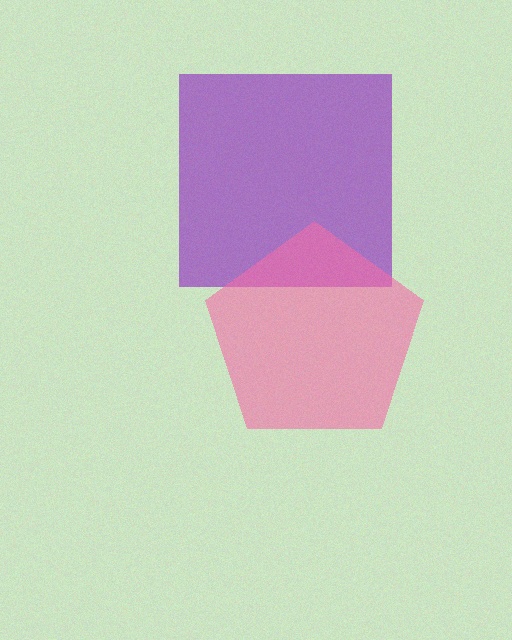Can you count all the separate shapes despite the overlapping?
Yes, there are 2 separate shapes.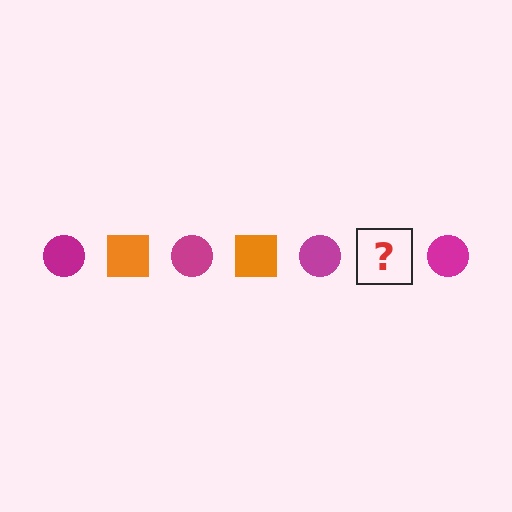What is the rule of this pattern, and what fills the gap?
The rule is that the pattern alternates between magenta circle and orange square. The gap should be filled with an orange square.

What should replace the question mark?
The question mark should be replaced with an orange square.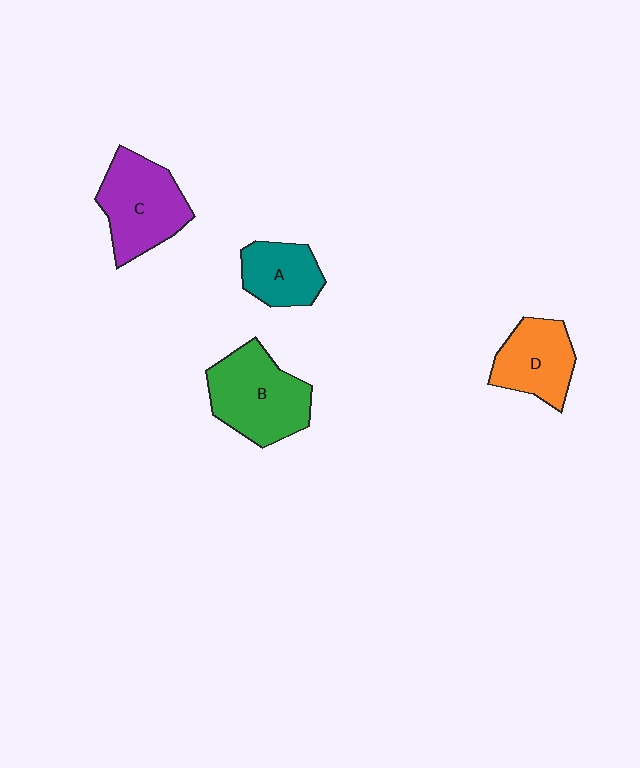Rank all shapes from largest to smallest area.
From largest to smallest: B (green), C (purple), D (orange), A (teal).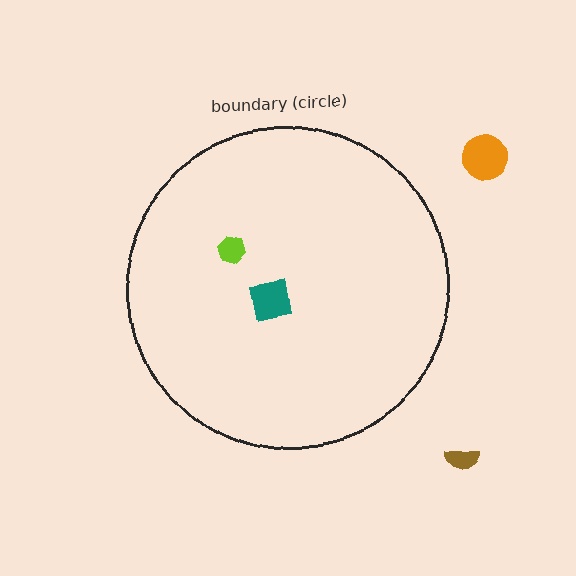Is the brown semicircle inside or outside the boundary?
Outside.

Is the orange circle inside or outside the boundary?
Outside.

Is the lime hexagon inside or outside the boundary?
Inside.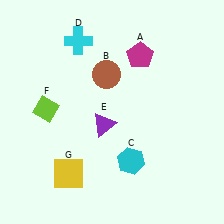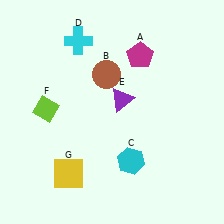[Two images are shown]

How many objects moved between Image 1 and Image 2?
1 object moved between the two images.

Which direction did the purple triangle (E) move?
The purple triangle (E) moved up.